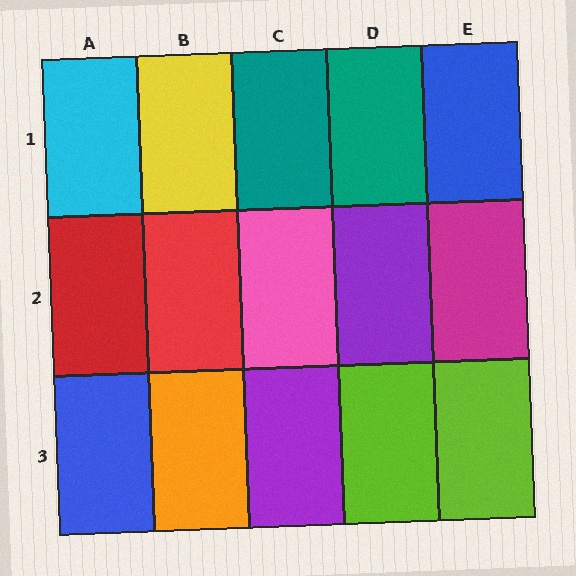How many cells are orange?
1 cell is orange.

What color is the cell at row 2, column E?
Magenta.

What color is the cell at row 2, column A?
Red.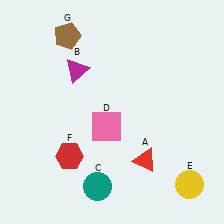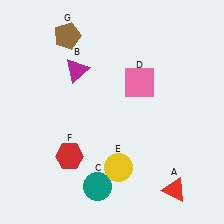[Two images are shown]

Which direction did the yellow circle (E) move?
The yellow circle (E) moved left.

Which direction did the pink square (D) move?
The pink square (D) moved up.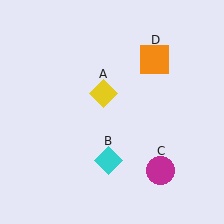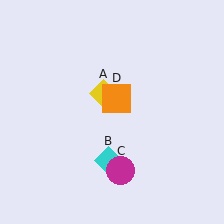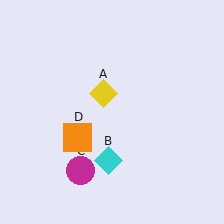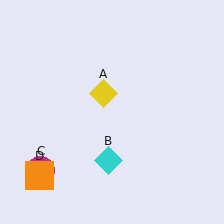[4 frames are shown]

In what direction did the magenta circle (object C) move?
The magenta circle (object C) moved left.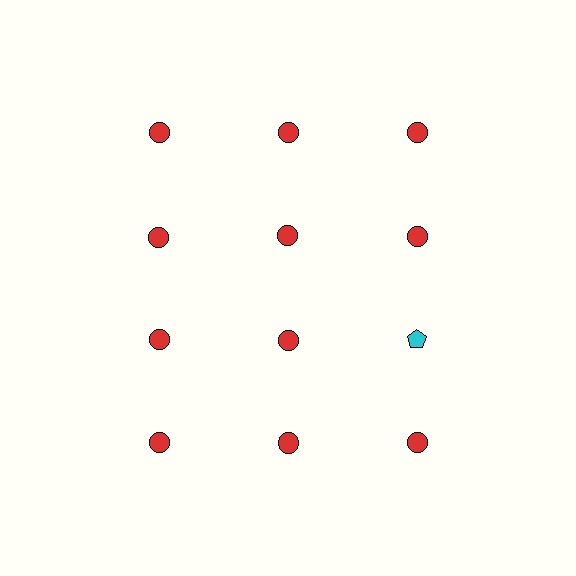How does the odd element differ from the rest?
It differs in both color (cyan instead of red) and shape (pentagon instead of circle).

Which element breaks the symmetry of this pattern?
The cyan pentagon in the third row, center column breaks the symmetry. All other shapes are red circles.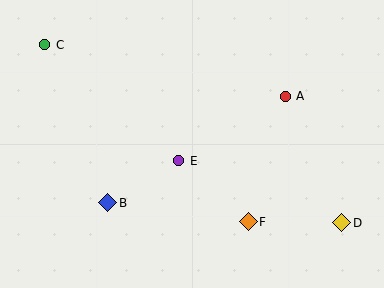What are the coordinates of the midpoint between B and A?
The midpoint between B and A is at (196, 149).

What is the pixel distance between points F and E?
The distance between F and E is 93 pixels.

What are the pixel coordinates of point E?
Point E is at (179, 161).